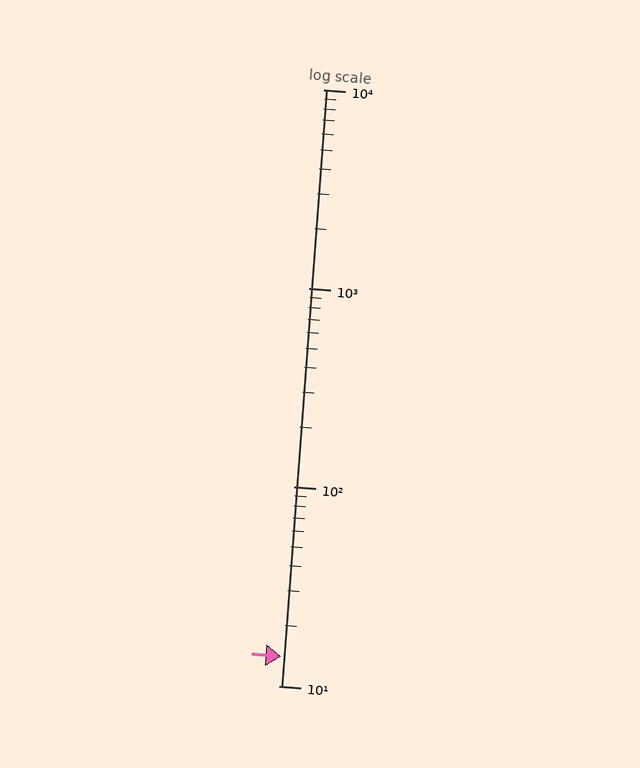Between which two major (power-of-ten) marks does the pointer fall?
The pointer is between 10 and 100.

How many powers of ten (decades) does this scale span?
The scale spans 3 decades, from 10 to 10000.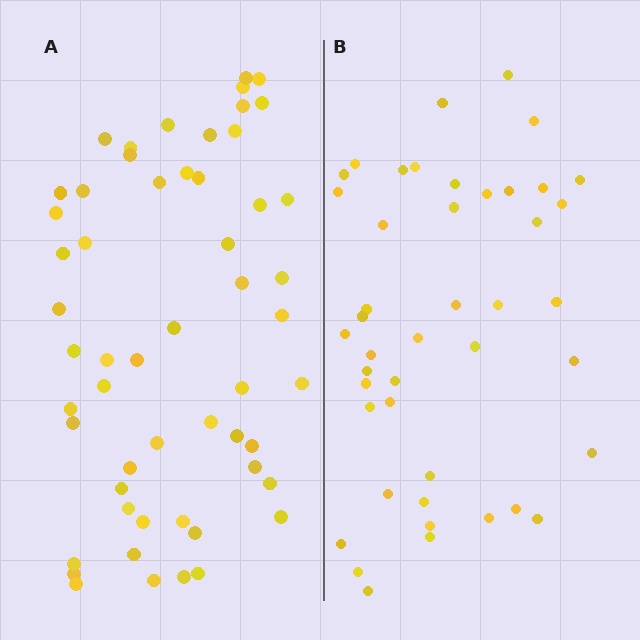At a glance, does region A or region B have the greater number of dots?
Region A (the left region) has more dots.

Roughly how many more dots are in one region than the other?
Region A has roughly 12 or so more dots than region B.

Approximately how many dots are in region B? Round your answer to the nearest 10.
About 40 dots. (The exact count is 44, which rounds to 40.)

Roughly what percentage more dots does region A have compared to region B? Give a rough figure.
About 25% more.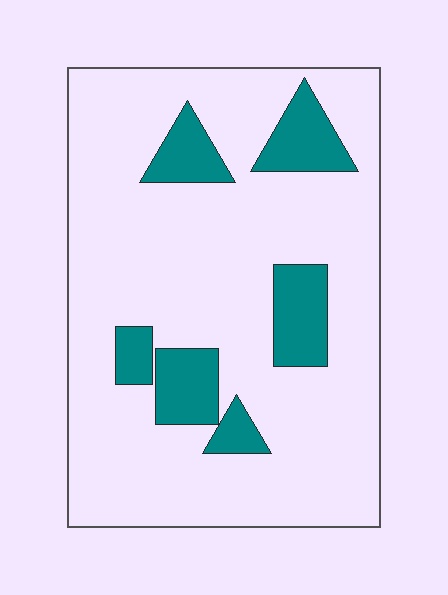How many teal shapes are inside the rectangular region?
6.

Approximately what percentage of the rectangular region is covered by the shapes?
Approximately 15%.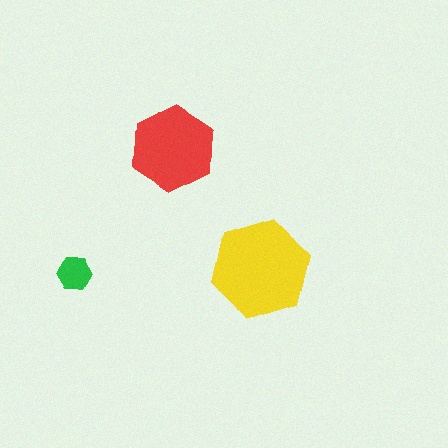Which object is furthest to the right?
The yellow hexagon is rightmost.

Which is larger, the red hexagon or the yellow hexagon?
The yellow one.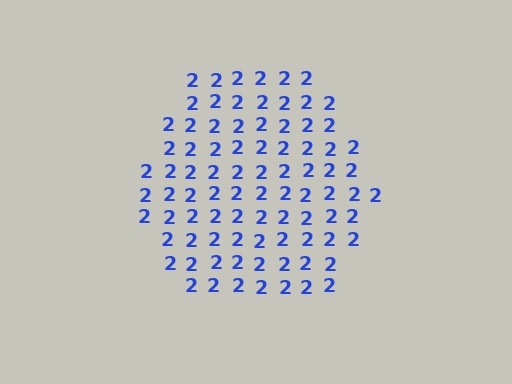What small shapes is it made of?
It is made of small digit 2's.